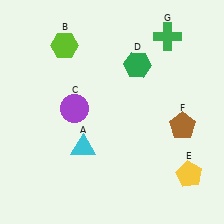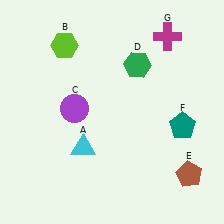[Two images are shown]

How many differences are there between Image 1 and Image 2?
There are 3 differences between the two images.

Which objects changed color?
E changed from yellow to brown. F changed from brown to teal. G changed from green to magenta.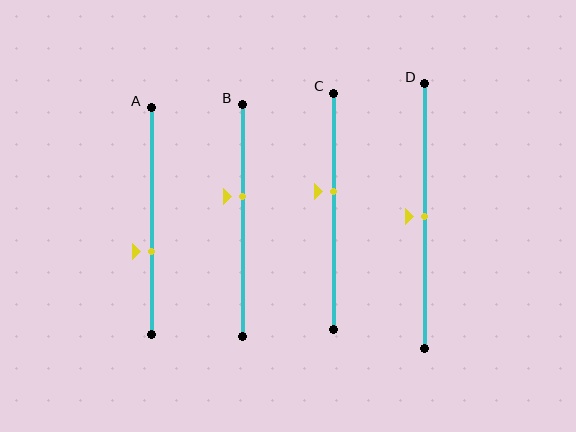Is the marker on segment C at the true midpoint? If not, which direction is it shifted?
No, the marker on segment C is shifted upward by about 8% of the segment length.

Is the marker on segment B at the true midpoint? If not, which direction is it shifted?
No, the marker on segment B is shifted upward by about 10% of the segment length.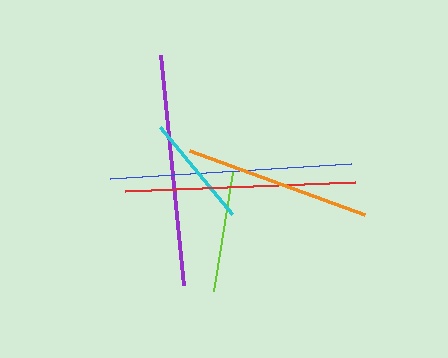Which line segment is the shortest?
The cyan line is the shortest at approximately 112 pixels.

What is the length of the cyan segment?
The cyan segment is approximately 112 pixels long.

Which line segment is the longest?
The blue line is the longest at approximately 241 pixels.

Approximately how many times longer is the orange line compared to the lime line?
The orange line is approximately 1.6 times the length of the lime line.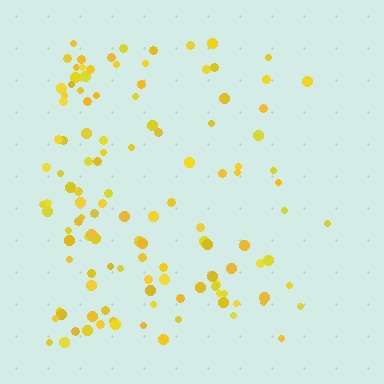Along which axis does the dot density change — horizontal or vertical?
Horizontal.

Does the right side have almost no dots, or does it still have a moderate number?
Still a moderate number, just noticeably fewer than the left.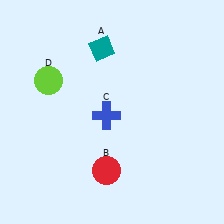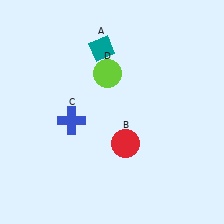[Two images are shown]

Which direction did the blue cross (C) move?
The blue cross (C) moved left.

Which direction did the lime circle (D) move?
The lime circle (D) moved right.